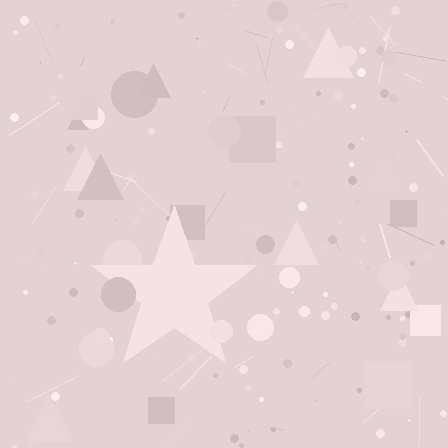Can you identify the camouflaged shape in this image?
The camouflaged shape is a star.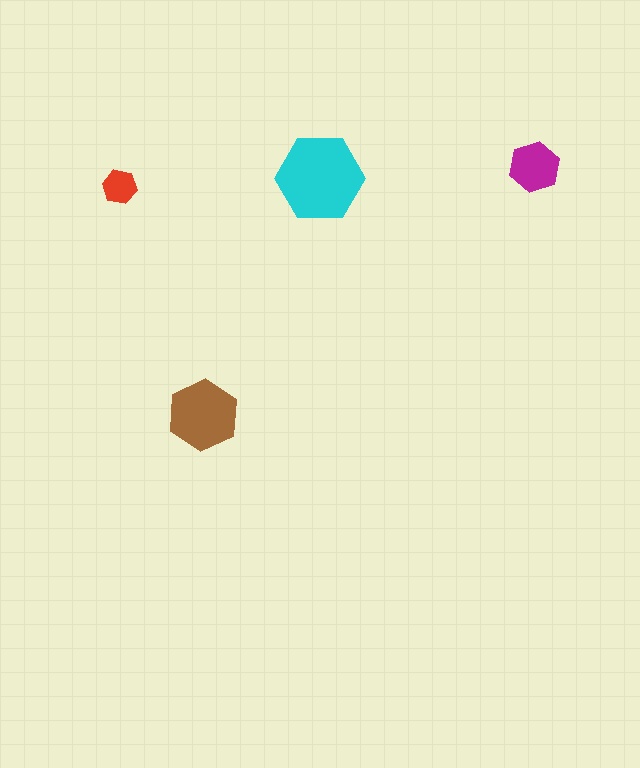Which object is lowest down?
The brown hexagon is bottommost.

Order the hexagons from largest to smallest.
the cyan one, the brown one, the magenta one, the red one.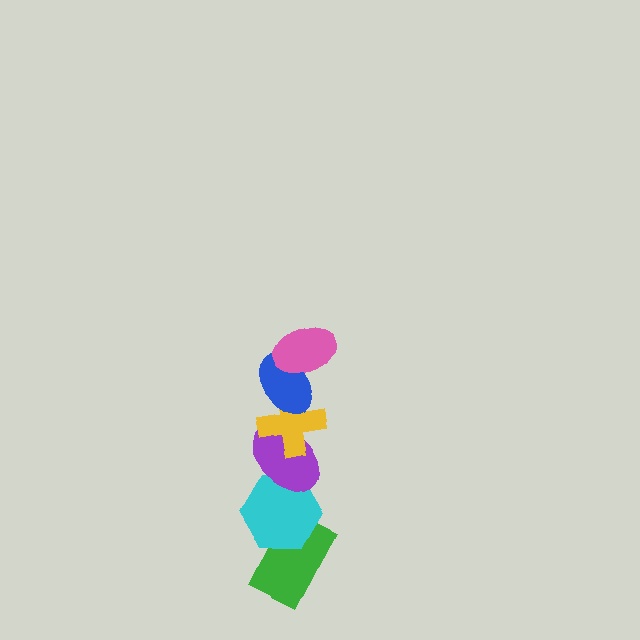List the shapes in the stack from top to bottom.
From top to bottom: the pink ellipse, the blue ellipse, the yellow cross, the purple ellipse, the cyan hexagon, the green rectangle.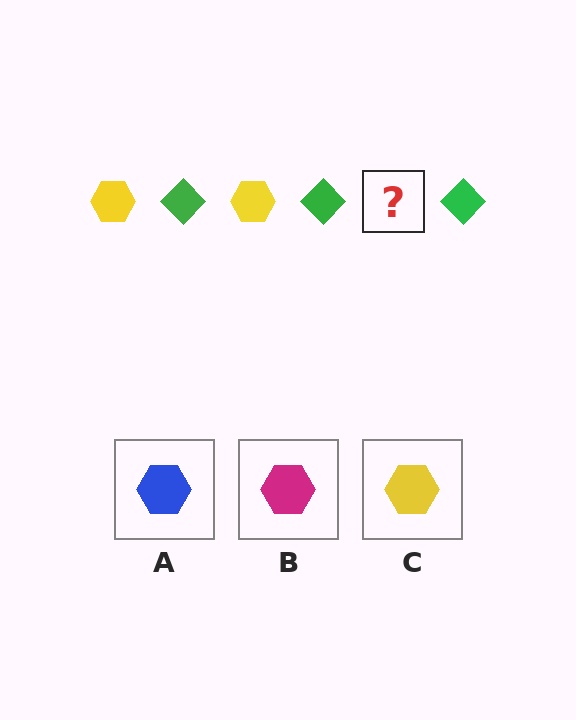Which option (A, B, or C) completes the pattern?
C.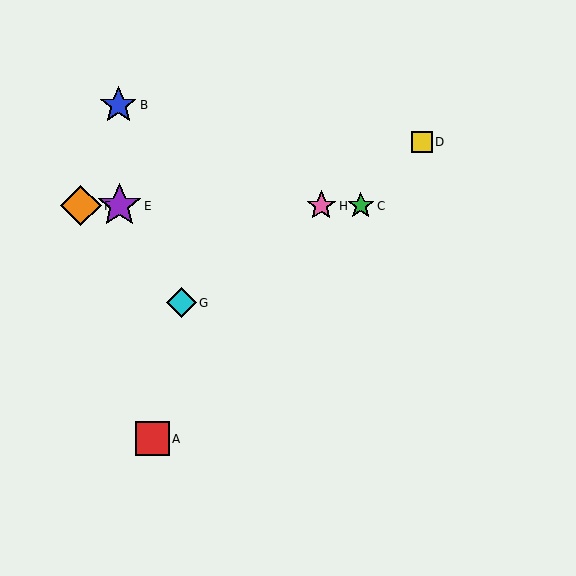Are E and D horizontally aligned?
No, E is at y≈206 and D is at y≈142.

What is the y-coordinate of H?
Object H is at y≈206.